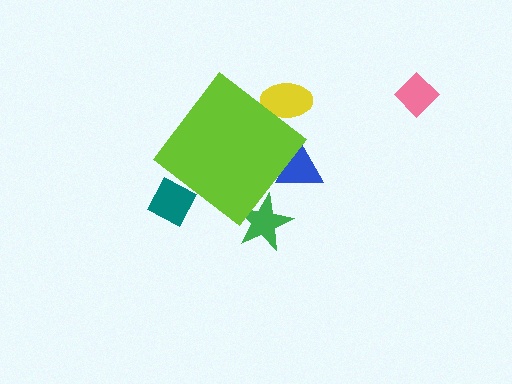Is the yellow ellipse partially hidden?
Yes, the yellow ellipse is partially hidden behind the lime diamond.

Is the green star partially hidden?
Yes, the green star is partially hidden behind the lime diamond.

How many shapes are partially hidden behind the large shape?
4 shapes are partially hidden.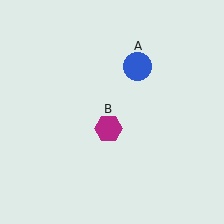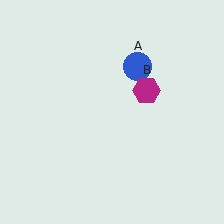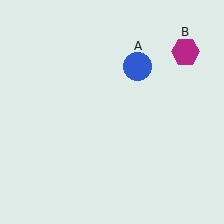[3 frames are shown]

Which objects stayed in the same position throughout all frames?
Blue circle (object A) remained stationary.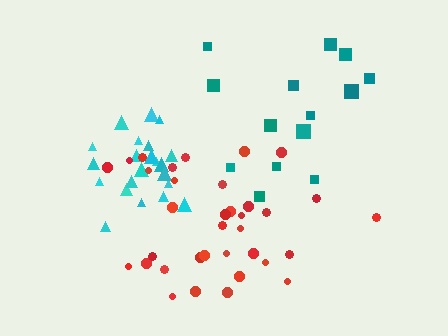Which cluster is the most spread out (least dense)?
Teal.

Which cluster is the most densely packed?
Cyan.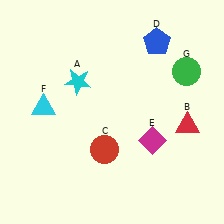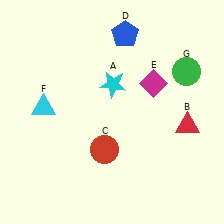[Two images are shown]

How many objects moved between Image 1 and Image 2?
3 objects moved between the two images.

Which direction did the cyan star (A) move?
The cyan star (A) moved right.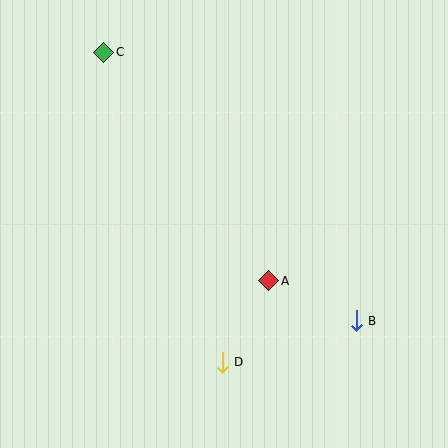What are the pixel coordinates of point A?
Point A is at (268, 281).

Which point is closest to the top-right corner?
Point A is closest to the top-right corner.